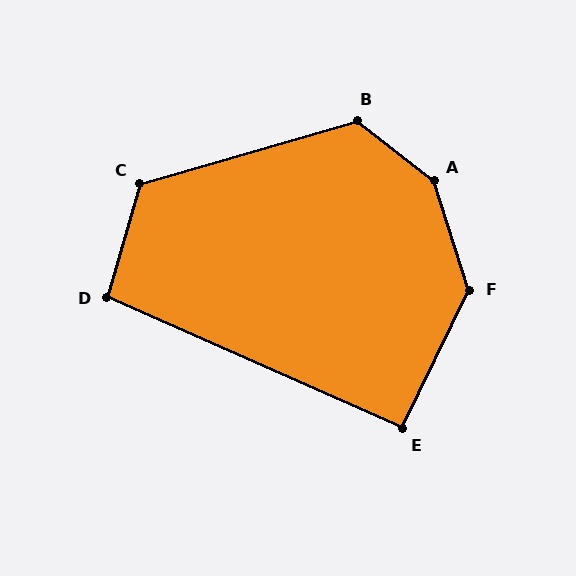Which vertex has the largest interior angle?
A, at approximately 146 degrees.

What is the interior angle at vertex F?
Approximately 136 degrees (obtuse).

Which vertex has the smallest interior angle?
E, at approximately 92 degrees.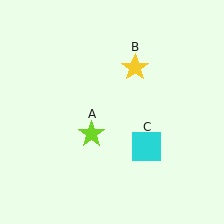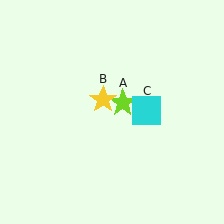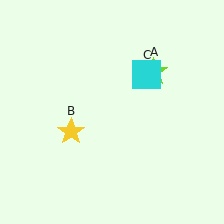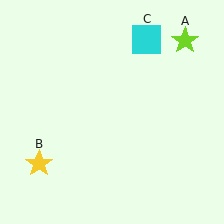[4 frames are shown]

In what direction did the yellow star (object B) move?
The yellow star (object B) moved down and to the left.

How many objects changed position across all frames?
3 objects changed position: lime star (object A), yellow star (object B), cyan square (object C).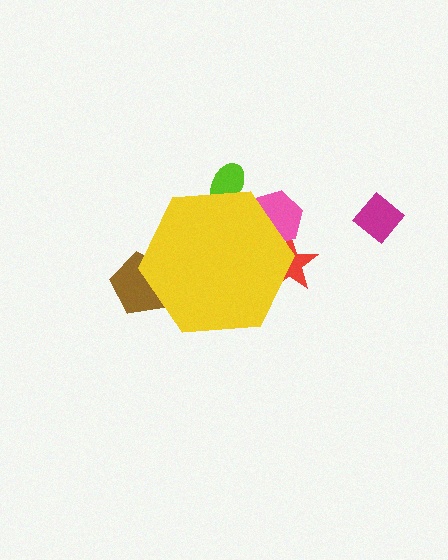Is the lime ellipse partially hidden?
Yes, the lime ellipse is partially hidden behind the yellow hexagon.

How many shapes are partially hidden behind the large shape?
4 shapes are partially hidden.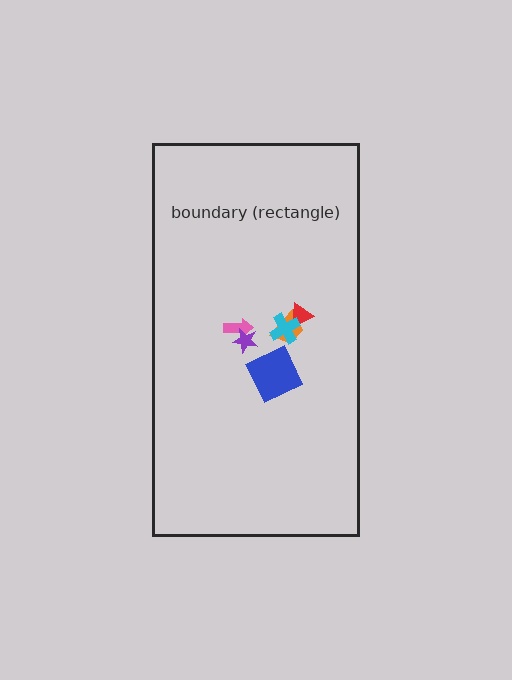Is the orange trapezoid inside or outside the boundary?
Inside.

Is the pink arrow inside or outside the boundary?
Inside.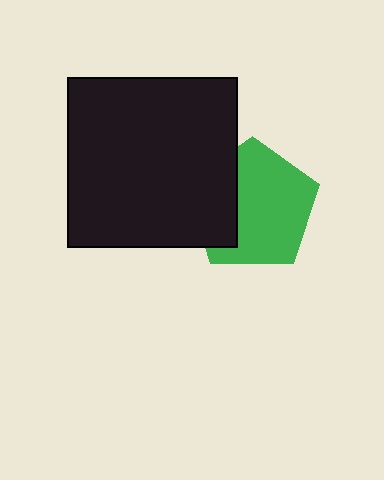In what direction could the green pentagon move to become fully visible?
The green pentagon could move right. That would shift it out from behind the black rectangle entirely.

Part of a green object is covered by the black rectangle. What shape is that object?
It is a pentagon.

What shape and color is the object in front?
The object in front is a black rectangle.